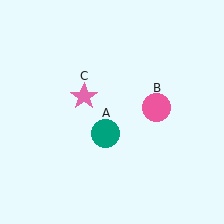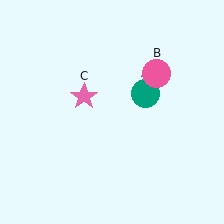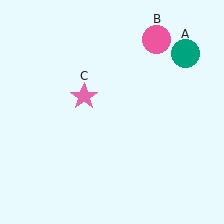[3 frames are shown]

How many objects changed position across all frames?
2 objects changed position: teal circle (object A), pink circle (object B).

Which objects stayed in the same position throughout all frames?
Pink star (object C) remained stationary.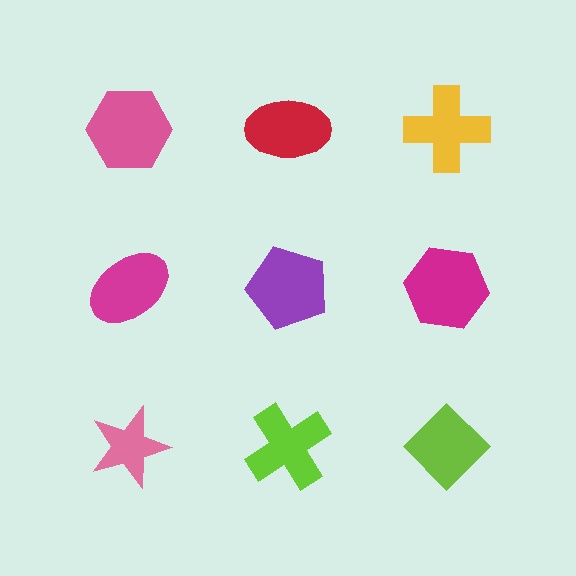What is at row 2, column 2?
A purple pentagon.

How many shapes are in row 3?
3 shapes.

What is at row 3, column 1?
A pink star.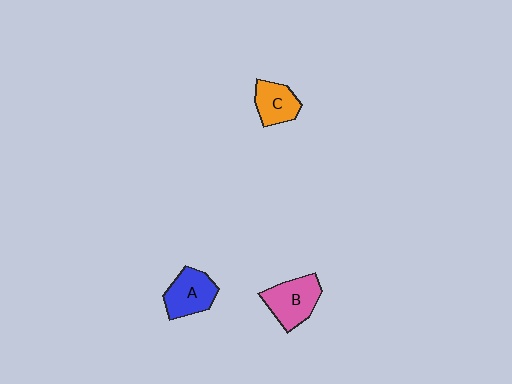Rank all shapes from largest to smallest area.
From largest to smallest: B (pink), A (blue), C (orange).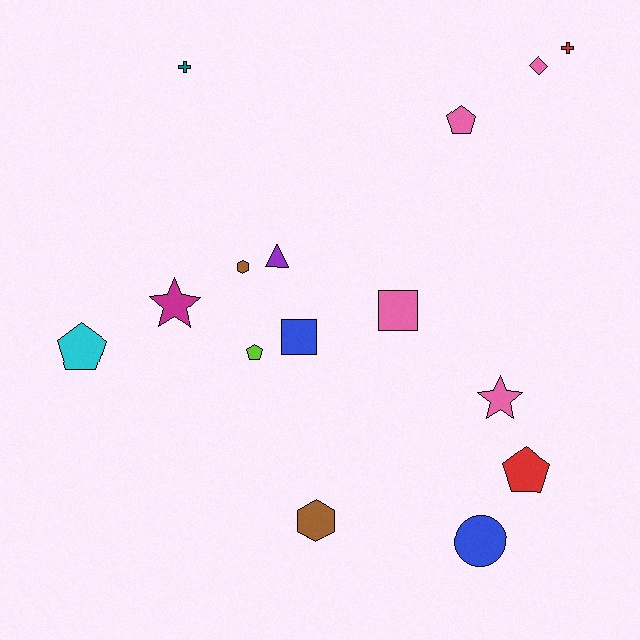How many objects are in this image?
There are 15 objects.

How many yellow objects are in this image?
There are no yellow objects.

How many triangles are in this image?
There is 1 triangle.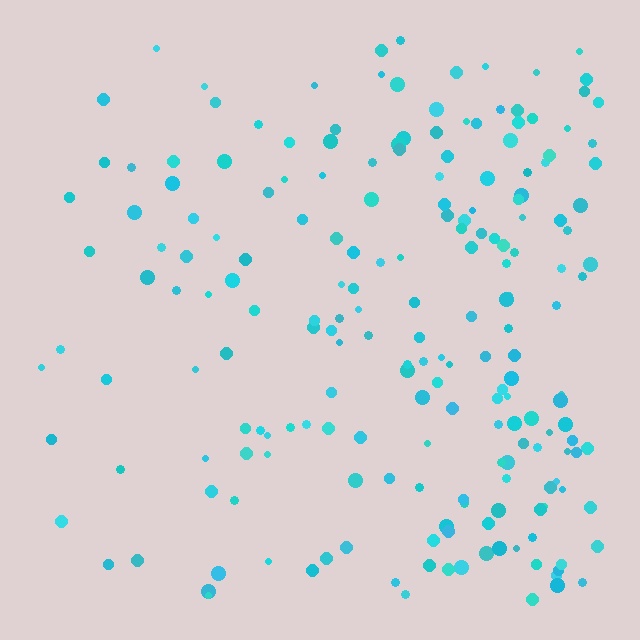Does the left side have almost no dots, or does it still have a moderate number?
Still a moderate number, just noticeably fewer than the right.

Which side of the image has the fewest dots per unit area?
The left.